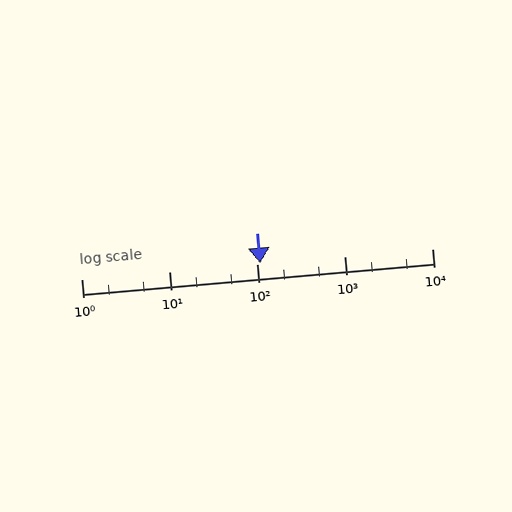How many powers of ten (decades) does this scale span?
The scale spans 4 decades, from 1 to 10000.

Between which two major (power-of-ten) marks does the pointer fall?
The pointer is between 100 and 1000.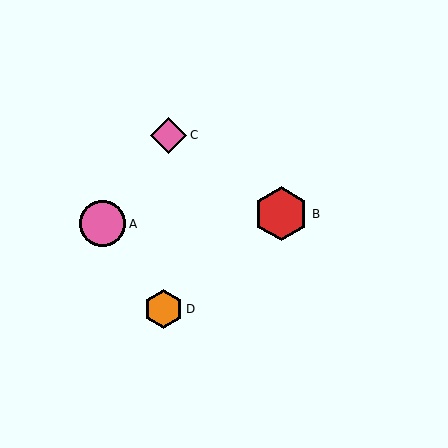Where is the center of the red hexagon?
The center of the red hexagon is at (281, 214).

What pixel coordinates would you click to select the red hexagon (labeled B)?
Click at (281, 214) to select the red hexagon B.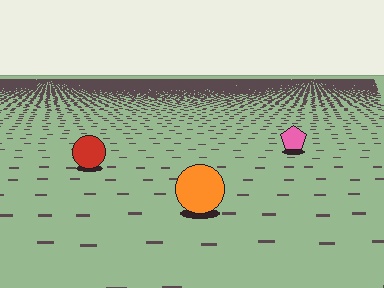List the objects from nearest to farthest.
From nearest to farthest: the orange circle, the red circle, the pink pentagon.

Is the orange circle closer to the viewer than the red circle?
Yes. The orange circle is closer — you can tell from the texture gradient: the ground texture is coarser near it.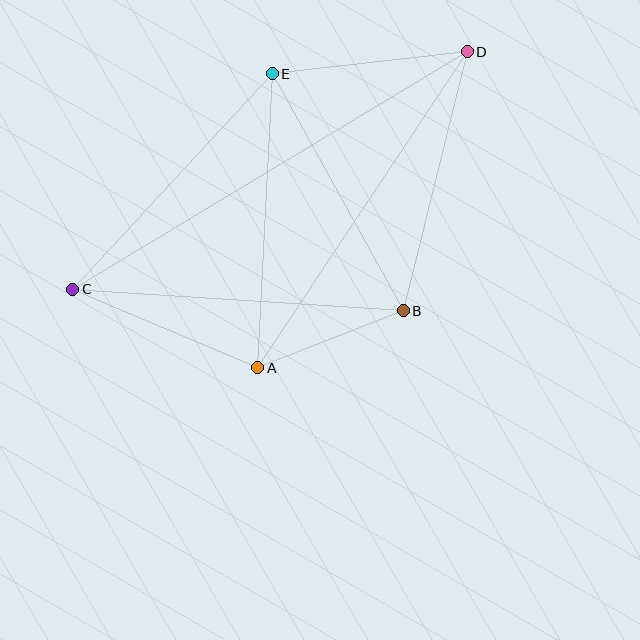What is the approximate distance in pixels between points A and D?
The distance between A and D is approximately 379 pixels.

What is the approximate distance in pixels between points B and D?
The distance between B and D is approximately 267 pixels.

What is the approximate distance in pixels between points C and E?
The distance between C and E is approximately 293 pixels.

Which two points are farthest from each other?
Points C and D are farthest from each other.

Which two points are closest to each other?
Points A and B are closest to each other.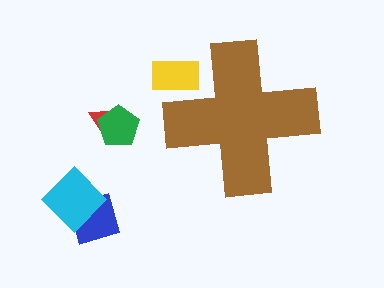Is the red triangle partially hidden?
No, the red triangle is fully visible.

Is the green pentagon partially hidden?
No, the green pentagon is fully visible.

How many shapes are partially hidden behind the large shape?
1 shape is partially hidden.